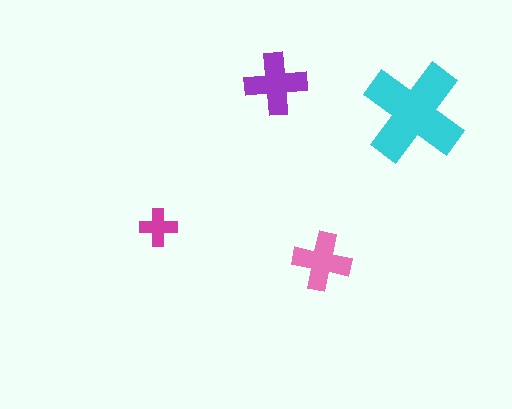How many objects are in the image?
There are 4 objects in the image.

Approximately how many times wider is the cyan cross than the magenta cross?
About 2.5 times wider.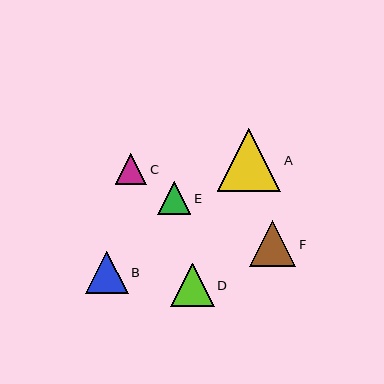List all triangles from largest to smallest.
From largest to smallest: A, F, D, B, E, C.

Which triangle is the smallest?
Triangle C is the smallest with a size of approximately 32 pixels.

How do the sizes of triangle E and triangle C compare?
Triangle E and triangle C are approximately the same size.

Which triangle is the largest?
Triangle A is the largest with a size of approximately 63 pixels.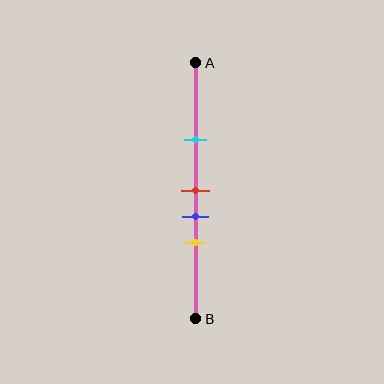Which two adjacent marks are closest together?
The red and blue marks are the closest adjacent pair.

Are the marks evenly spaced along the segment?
No, the marks are not evenly spaced.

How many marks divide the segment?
There are 4 marks dividing the segment.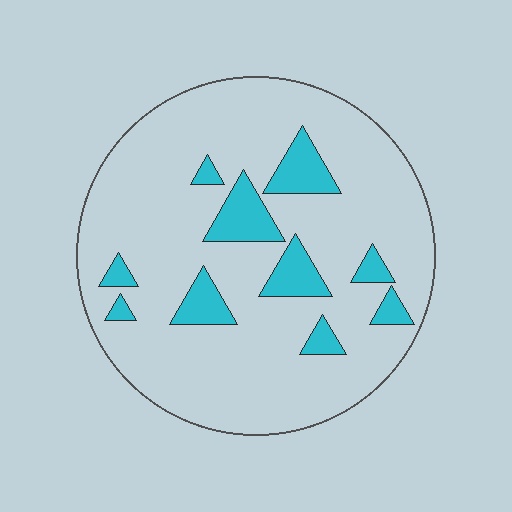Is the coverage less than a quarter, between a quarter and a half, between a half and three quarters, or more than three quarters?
Less than a quarter.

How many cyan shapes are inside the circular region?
10.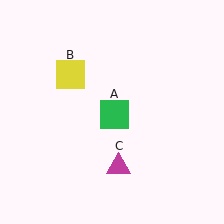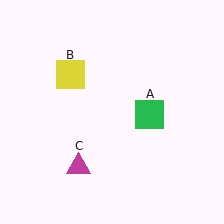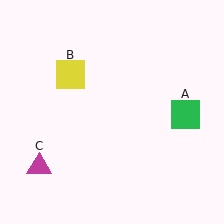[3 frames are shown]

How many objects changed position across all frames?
2 objects changed position: green square (object A), magenta triangle (object C).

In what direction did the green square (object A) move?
The green square (object A) moved right.